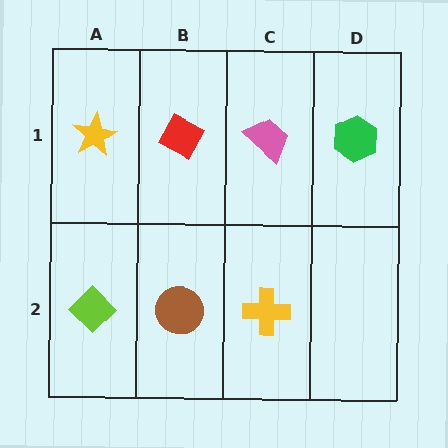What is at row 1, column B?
A red diamond.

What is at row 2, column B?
A brown circle.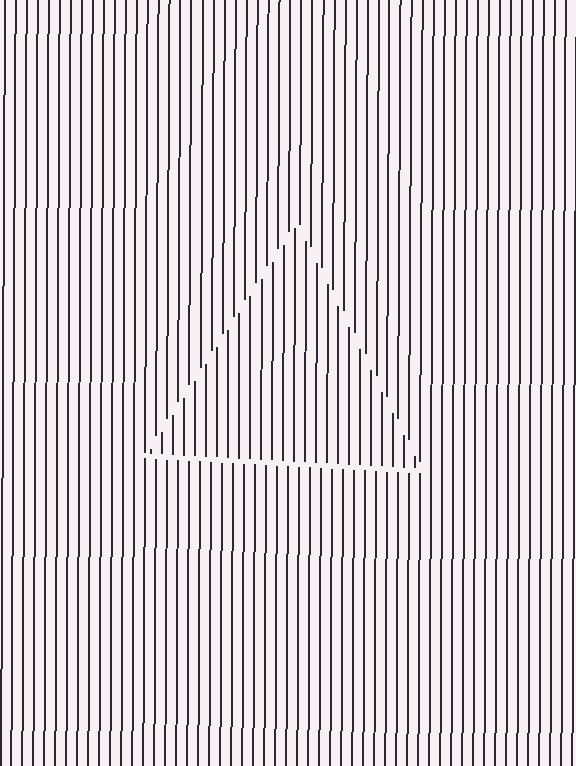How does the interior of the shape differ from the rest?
The interior of the shape contains the same grating, shifted by half a period — the contour is defined by the phase discontinuity where line-ends from the inner and outer gratings abut.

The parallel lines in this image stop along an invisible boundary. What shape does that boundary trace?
An illusory triangle. The interior of the shape contains the same grating, shifted by half a period — the contour is defined by the phase discontinuity where line-ends from the inner and outer gratings abut.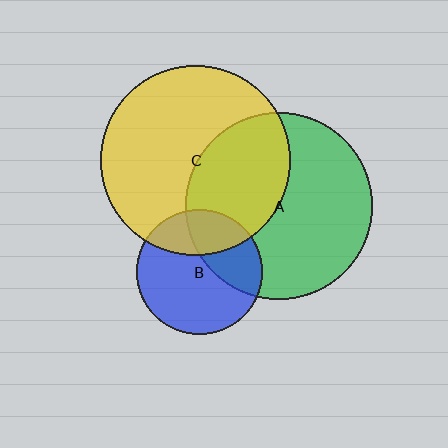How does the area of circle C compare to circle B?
Approximately 2.3 times.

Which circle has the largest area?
Circle C (yellow).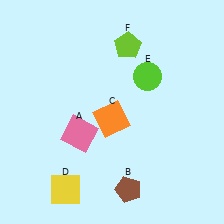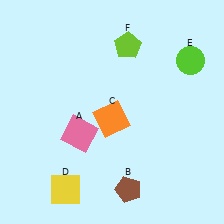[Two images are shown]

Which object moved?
The lime circle (E) moved right.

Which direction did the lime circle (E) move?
The lime circle (E) moved right.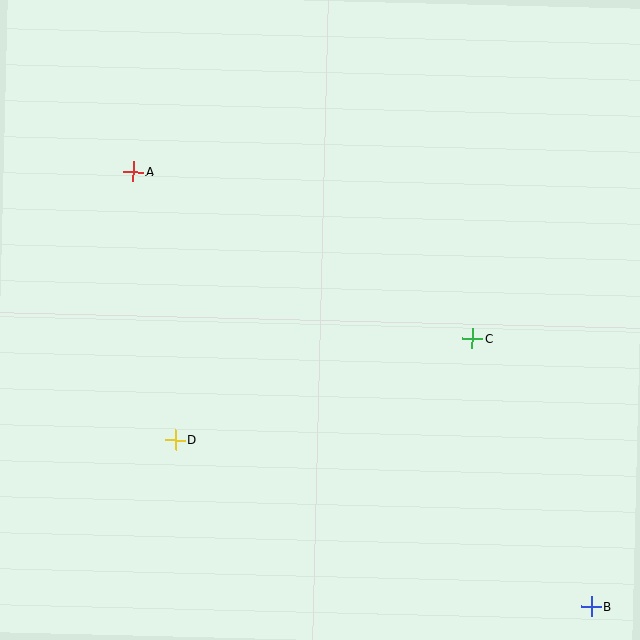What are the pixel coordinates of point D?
Point D is at (175, 440).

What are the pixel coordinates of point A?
Point A is at (133, 171).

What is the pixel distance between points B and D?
The distance between B and D is 449 pixels.